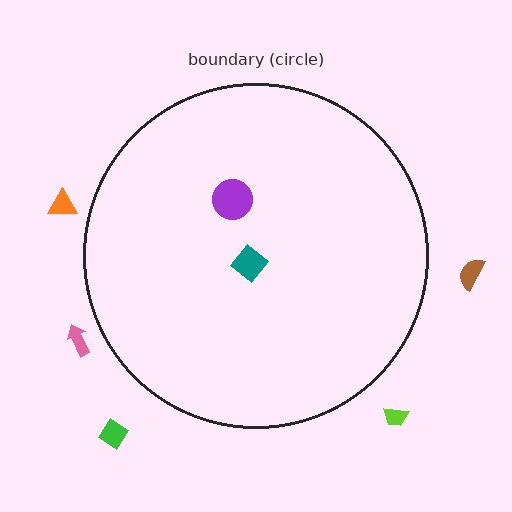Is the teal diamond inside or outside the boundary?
Inside.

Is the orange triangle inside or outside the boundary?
Outside.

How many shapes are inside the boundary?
2 inside, 5 outside.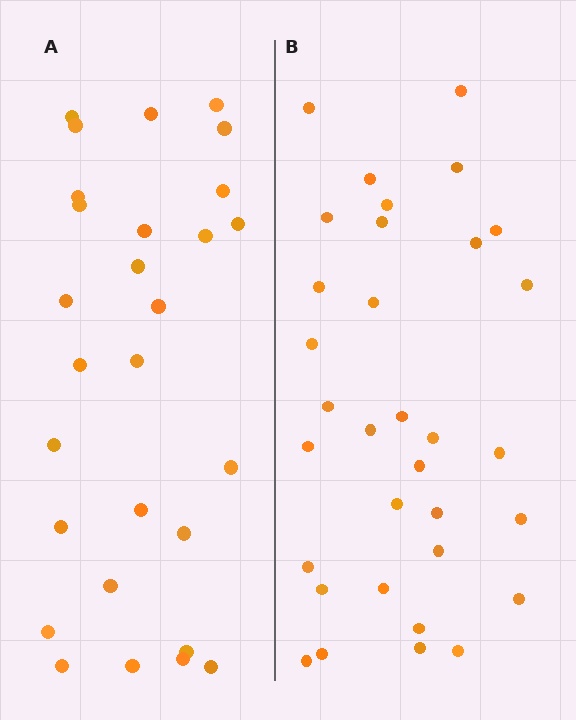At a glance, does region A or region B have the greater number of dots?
Region B (the right region) has more dots.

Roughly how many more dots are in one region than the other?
Region B has about 5 more dots than region A.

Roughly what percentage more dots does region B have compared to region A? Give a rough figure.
About 20% more.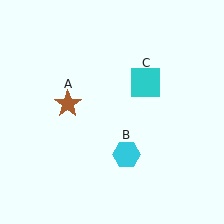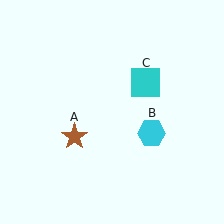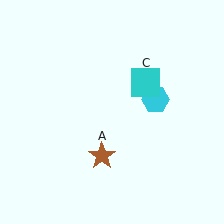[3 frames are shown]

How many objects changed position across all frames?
2 objects changed position: brown star (object A), cyan hexagon (object B).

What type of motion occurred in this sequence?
The brown star (object A), cyan hexagon (object B) rotated counterclockwise around the center of the scene.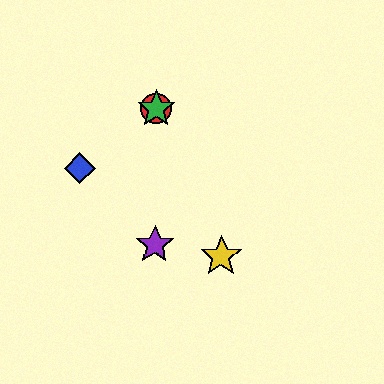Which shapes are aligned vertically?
The red circle, the green star, the purple star are aligned vertically.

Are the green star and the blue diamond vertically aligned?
No, the green star is at x≈156 and the blue diamond is at x≈80.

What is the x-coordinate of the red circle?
The red circle is at x≈156.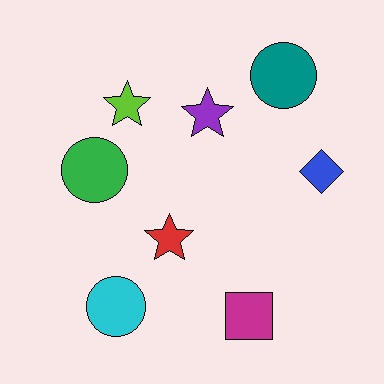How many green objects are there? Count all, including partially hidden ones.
There is 1 green object.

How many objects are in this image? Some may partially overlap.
There are 8 objects.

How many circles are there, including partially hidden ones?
There are 3 circles.